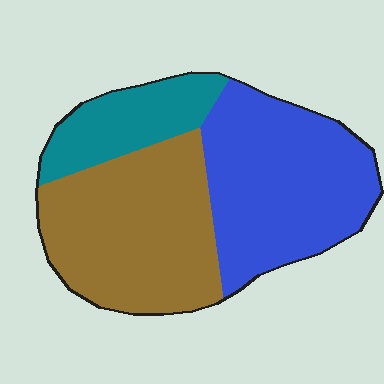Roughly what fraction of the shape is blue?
Blue covers around 40% of the shape.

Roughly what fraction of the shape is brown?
Brown covers 41% of the shape.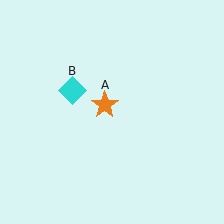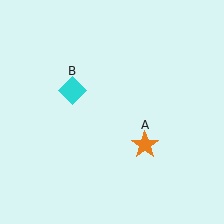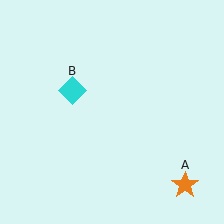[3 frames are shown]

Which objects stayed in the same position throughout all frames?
Cyan diamond (object B) remained stationary.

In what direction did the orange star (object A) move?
The orange star (object A) moved down and to the right.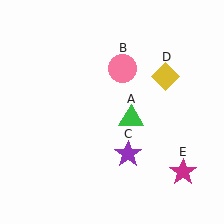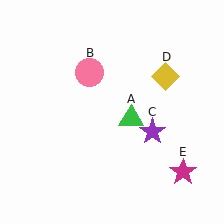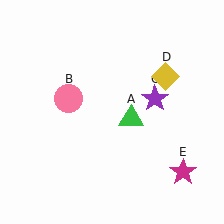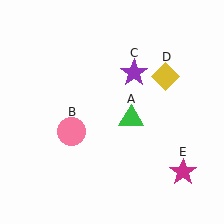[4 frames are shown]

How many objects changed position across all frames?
2 objects changed position: pink circle (object B), purple star (object C).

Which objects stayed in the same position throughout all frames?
Green triangle (object A) and yellow diamond (object D) and magenta star (object E) remained stationary.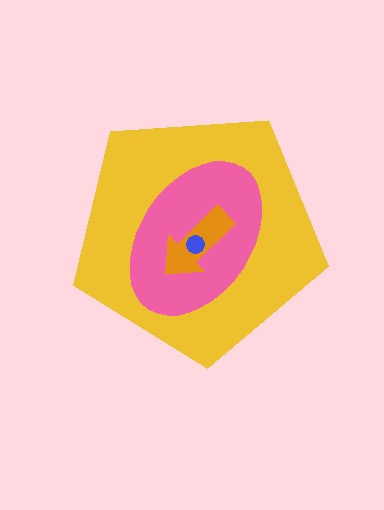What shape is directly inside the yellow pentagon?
The pink ellipse.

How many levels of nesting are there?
4.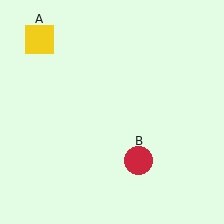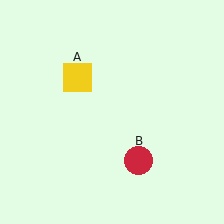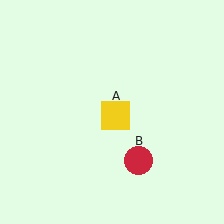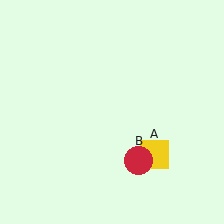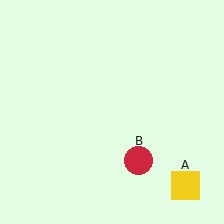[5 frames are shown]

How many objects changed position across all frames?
1 object changed position: yellow square (object A).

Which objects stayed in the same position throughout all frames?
Red circle (object B) remained stationary.